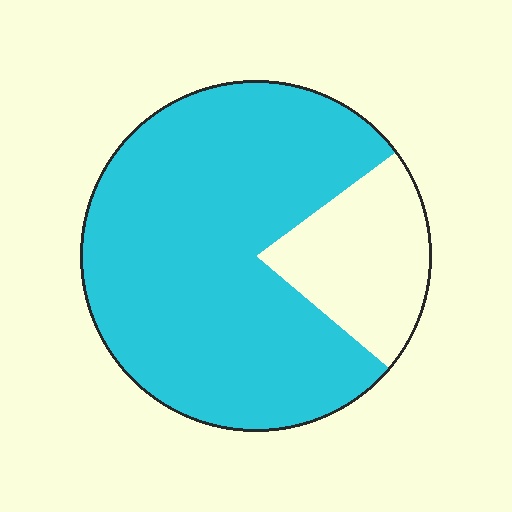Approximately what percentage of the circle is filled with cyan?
Approximately 80%.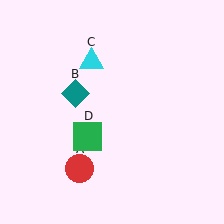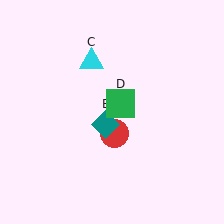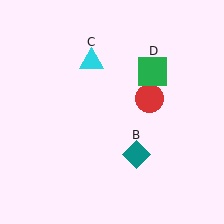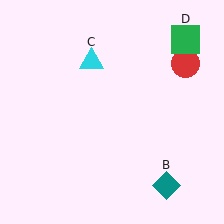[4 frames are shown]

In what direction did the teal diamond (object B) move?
The teal diamond (object B) moved down and to the right.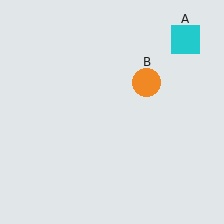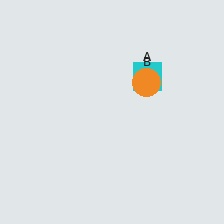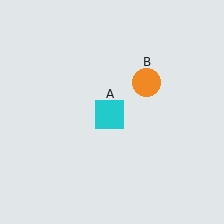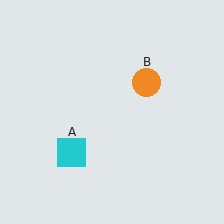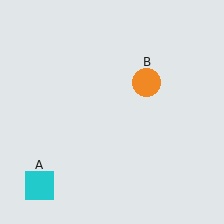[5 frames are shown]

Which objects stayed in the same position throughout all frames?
Orange circle (object B) remained stationary.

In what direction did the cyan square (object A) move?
The cyan square (object A) moved down and to the left.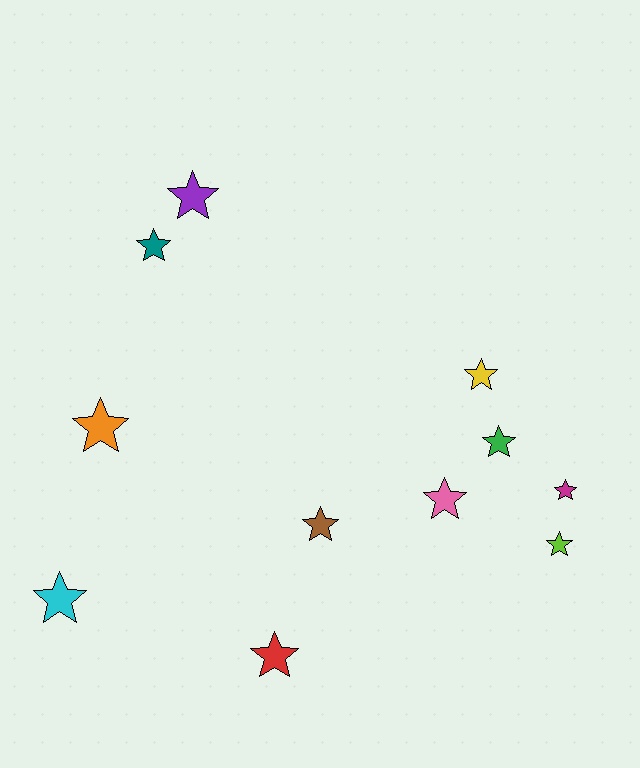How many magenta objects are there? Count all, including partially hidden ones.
There is 1 magenta object.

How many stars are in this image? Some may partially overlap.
There are 11 stars.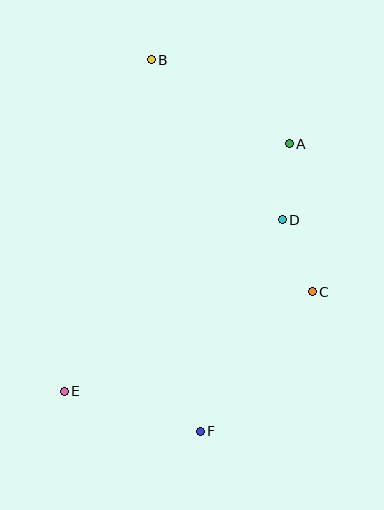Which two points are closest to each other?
Points A and D are closest to each other.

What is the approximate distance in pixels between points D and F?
The distance between D and F is approximately 227 pixels.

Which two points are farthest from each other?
Points B and F are farthest from each other.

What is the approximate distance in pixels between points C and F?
The distance between C and F is approximately 179 pixels.